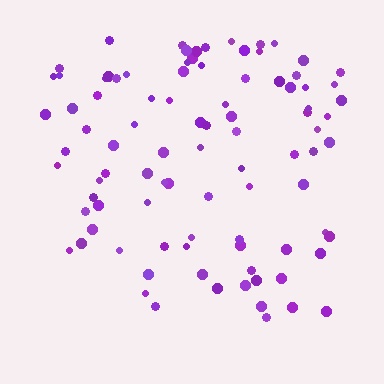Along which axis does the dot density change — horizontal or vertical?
Vertical.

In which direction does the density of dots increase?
From bottom to top, with the top side densest.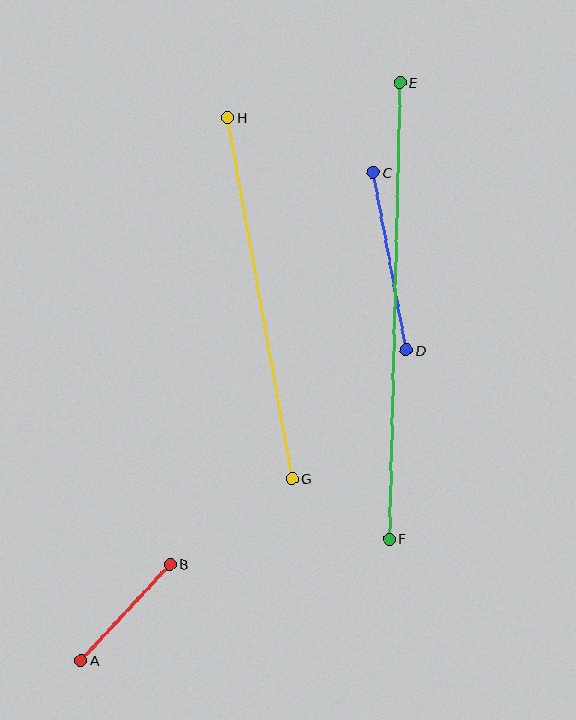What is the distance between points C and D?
The distance is approximately 181 pixels.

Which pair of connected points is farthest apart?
Points E and F are farthest apart.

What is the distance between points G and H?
The distance is approximately 367 pixels.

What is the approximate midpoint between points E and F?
The midpoint is at approximately (394, 311) pixels.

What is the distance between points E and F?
The distance is approximately 457 pixels.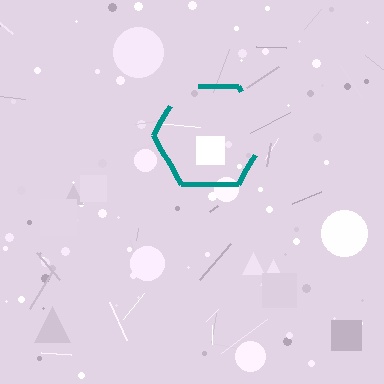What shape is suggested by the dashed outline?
The dashed outline suggests a hexagon.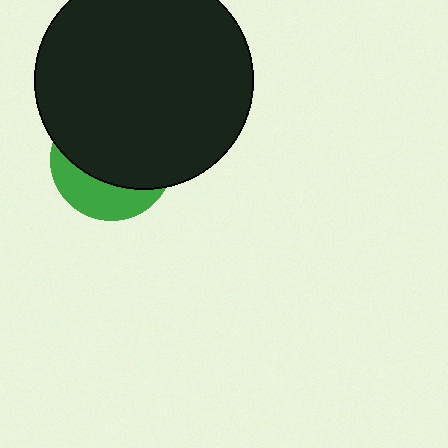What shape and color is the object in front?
The object in front is a black circle.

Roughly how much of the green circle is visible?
A small part of it is visible (roughly 32%).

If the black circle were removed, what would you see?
You would see the complete green circle.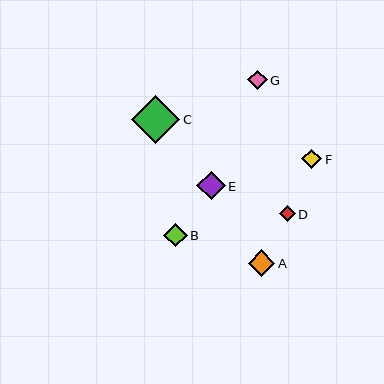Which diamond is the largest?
Diamond C is the largest with a size of approximately 48 pixels.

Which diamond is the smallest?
Diamond D is the smallest with a size of approximately 16 pixels.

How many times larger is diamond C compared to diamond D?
Diamond C is approximately 3.0 times the size of diamond D.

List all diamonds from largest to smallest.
From largest to smallest: C, E, A, B, F, G, D.